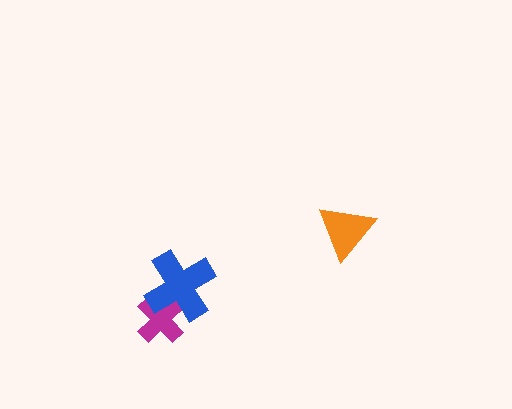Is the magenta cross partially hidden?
Yes, it is partially covered by another shape.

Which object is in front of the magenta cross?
The blue cross is in front of the magenta cross.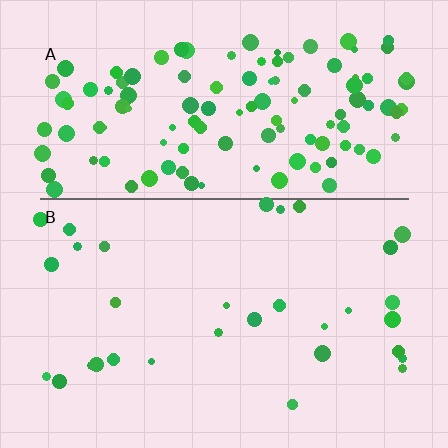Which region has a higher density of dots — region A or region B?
A (the top).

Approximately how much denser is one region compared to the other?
Approximately 3.9× — region A over region B.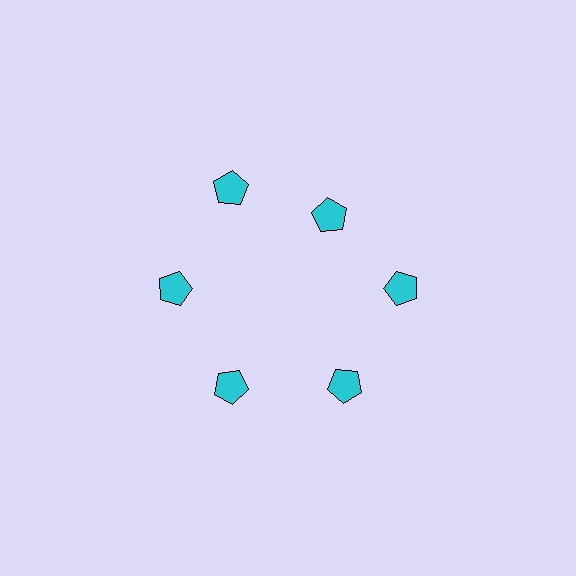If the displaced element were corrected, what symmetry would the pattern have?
It would have 6-fold rotational symmetry — the pattern would map onto itself every 60 degrees.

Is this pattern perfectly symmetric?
No. The 6 cyan pentagons are arranged in a ring, but one element near the 1 o'clock position is pulled inward toward the center, breaking the 6-fold rotational symmetry.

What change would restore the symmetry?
The symmetry would be restored by moving it outward, back onto the ring so that all 6 pentagons sit at equal angles and equal distance from the center.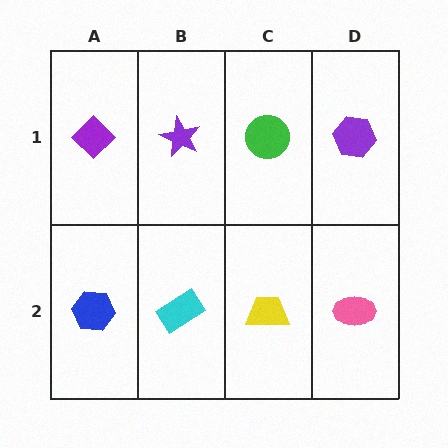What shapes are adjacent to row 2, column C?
A green circle (row 1, column C), a cyan rectangle (row 2, column B), a pink ellipse (row 2, column D).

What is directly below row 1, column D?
A pink ellipse.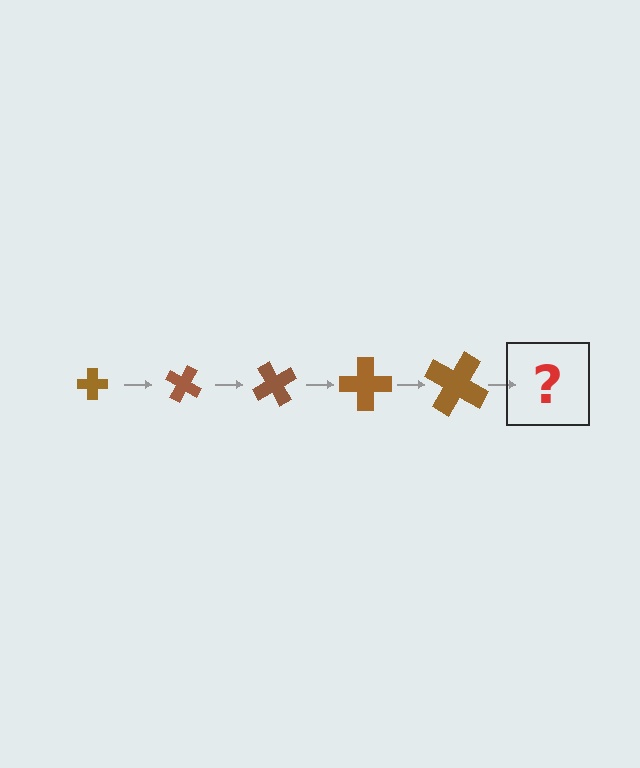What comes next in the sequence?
The next element should be a cross, larger than the previous one and rotated 150 degrees from the start.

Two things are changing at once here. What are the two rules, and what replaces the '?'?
The two rules are that the cross grows larger each step and it rotates 30 degrees each step. The '?' should be a cross, larger than the previous one and rotated 150 degrees from the start.